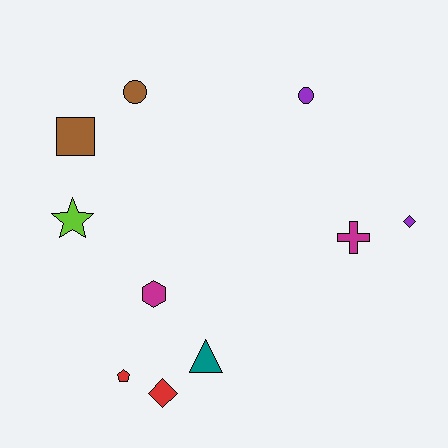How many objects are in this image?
There are 10 objects.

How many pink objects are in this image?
There are no pink objects.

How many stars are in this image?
There is 1 star.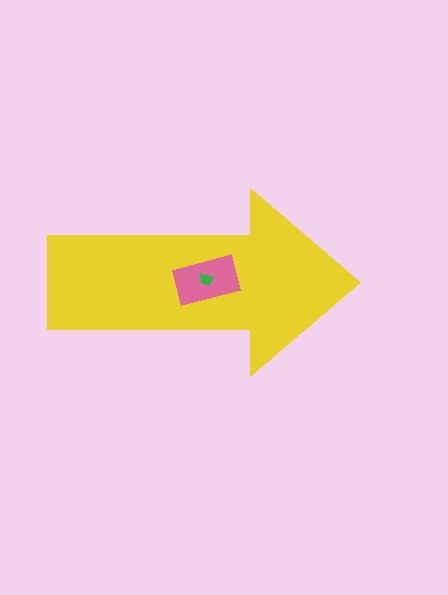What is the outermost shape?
The yellow arrow.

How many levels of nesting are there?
3.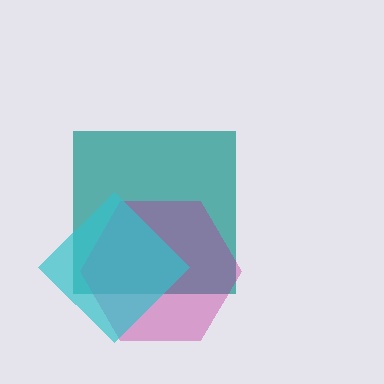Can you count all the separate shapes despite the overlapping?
Yes, there are 3 separate shapes.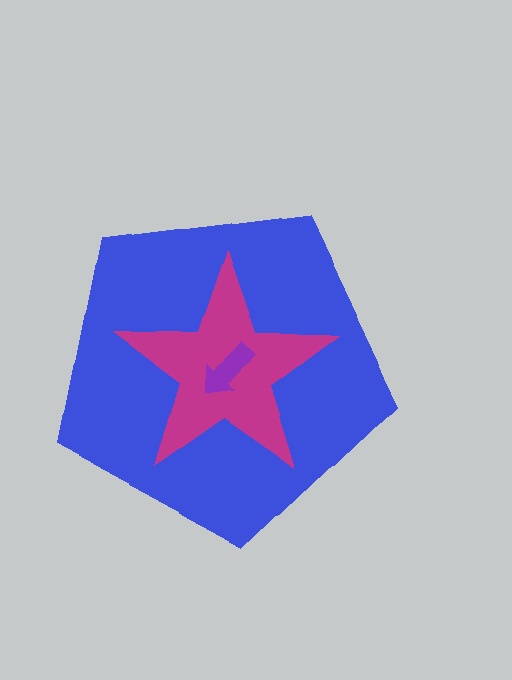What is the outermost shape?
The blue pentagon.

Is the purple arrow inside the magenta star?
Yes.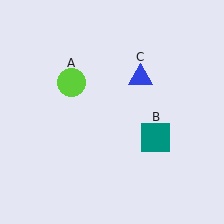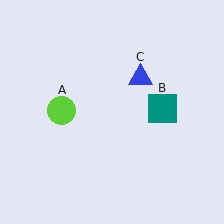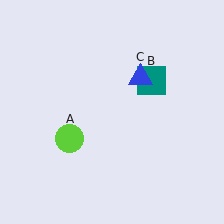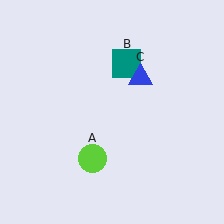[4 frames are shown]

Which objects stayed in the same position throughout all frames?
Blue triangle (object C) remained stationary.